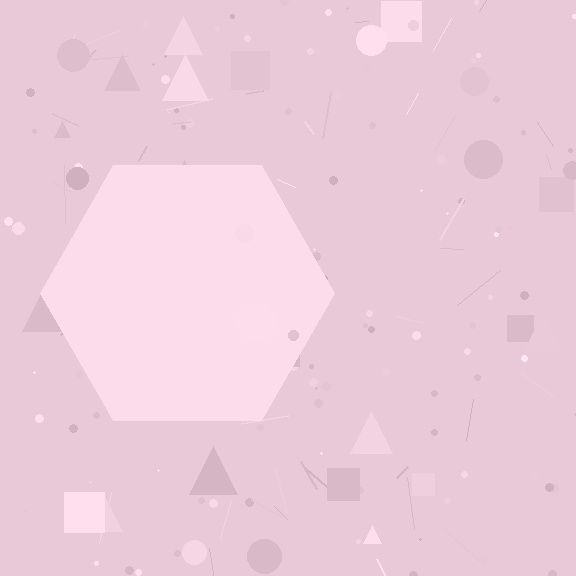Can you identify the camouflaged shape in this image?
The camouflaged shape is a hexagon.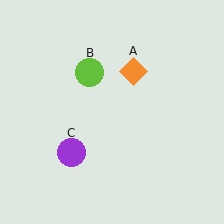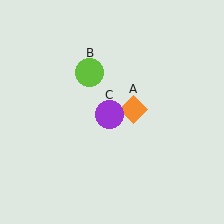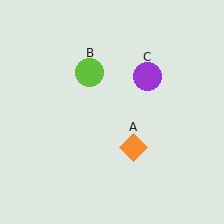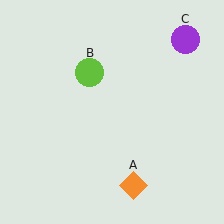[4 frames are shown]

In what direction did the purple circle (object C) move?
The purple circle (object C) moved up and to the right.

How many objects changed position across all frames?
2 objects changed position: orange diamond (object A), purple circle (object C).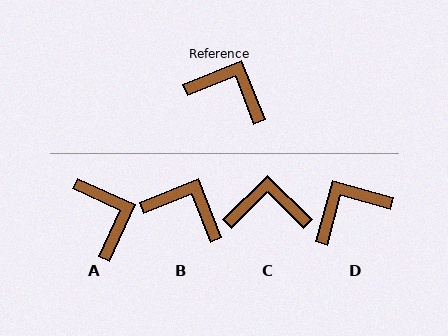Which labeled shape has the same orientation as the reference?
B.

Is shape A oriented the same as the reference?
No, it is off by about 46 degrees.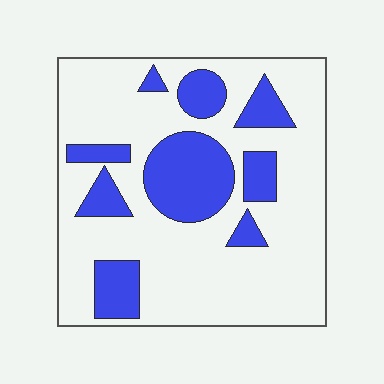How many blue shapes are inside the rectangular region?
9.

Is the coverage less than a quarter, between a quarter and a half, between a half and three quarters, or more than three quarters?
Between a quarter and a half.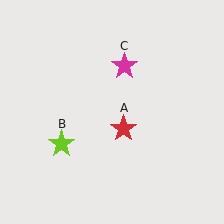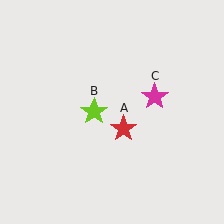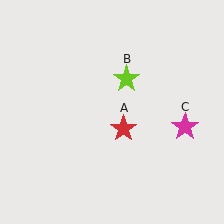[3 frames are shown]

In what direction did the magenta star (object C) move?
The magenta star (object C) moved down and to the right.